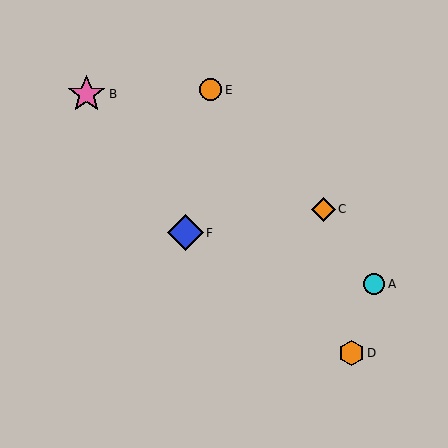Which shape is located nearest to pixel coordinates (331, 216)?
The orange diamond (labeled C) at (323, 209) is nearest to that location.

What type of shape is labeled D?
Shape D is an orange hexagon.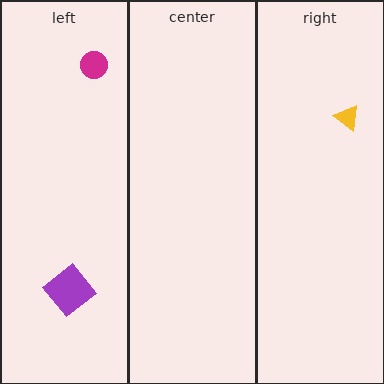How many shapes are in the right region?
1.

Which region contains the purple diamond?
The left region.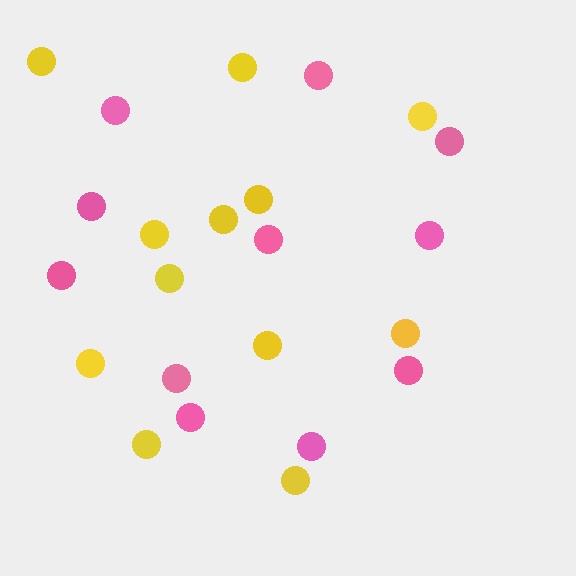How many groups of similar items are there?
There are 2 groups: one group of pink circles (11) and one group of yellow circles (12).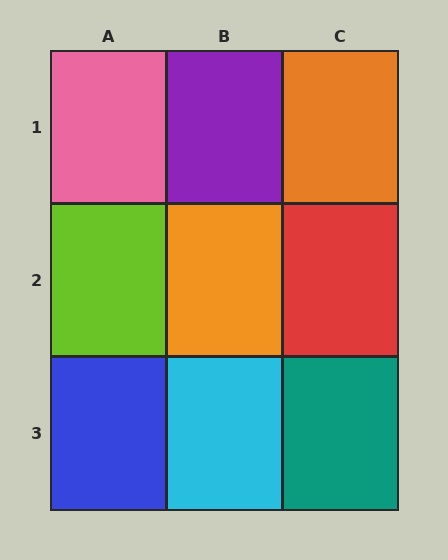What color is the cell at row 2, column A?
Lime.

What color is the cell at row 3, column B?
Cyan.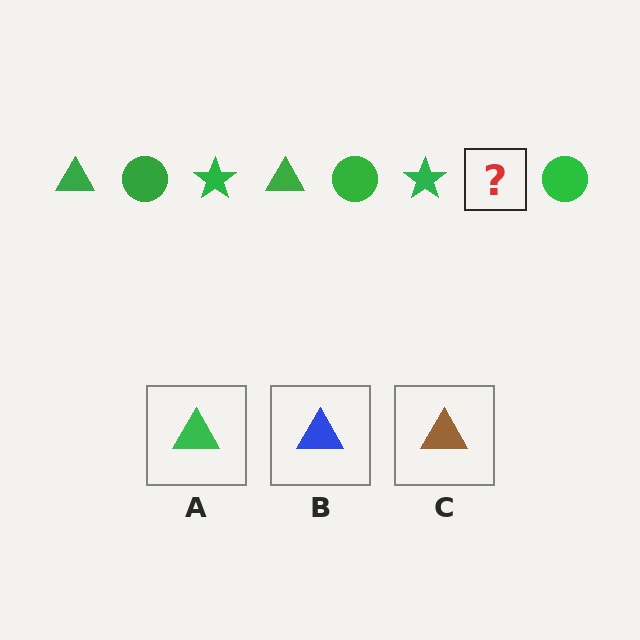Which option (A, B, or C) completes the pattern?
A.